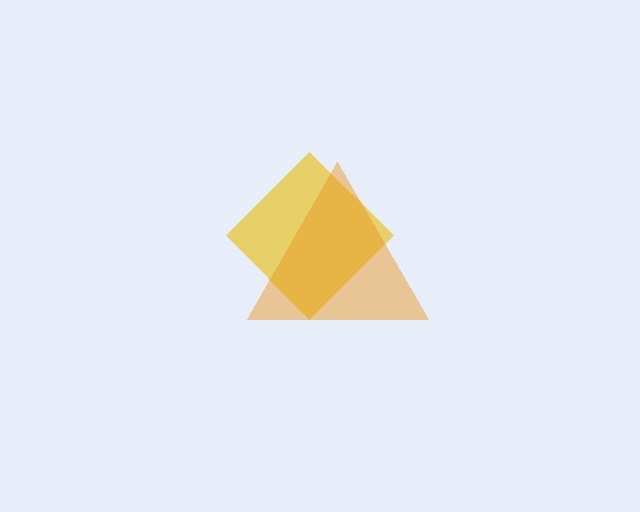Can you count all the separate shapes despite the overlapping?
Yes, there are 2 separate shapes.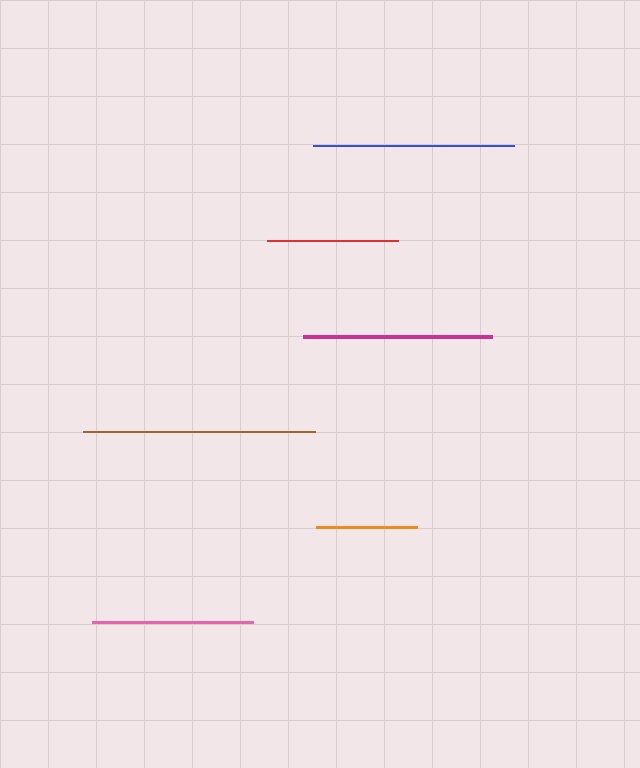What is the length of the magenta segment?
The magenta segment is approximately 190 pixels long.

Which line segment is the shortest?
The orange line is the shortest at approximately 102 pixels.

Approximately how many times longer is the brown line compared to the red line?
The brown line is approximately 1.8 times the length of the red line.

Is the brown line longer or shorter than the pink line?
The brown line is longer than the pink line.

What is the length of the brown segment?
The brown segment is approximately 232 pixels long.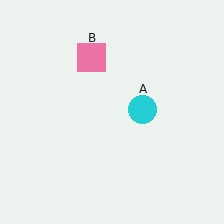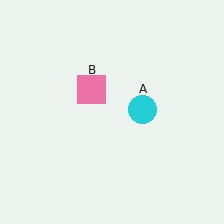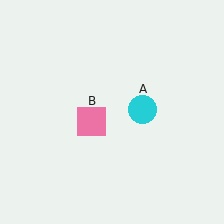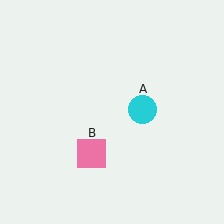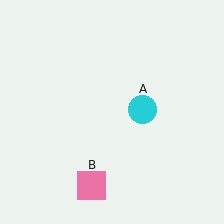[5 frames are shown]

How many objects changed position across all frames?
1 object changed position: pink square (object B).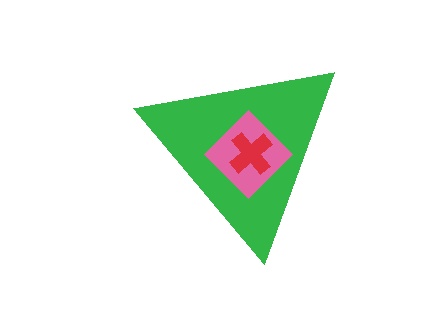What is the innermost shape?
The red cross.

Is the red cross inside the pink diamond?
Yes.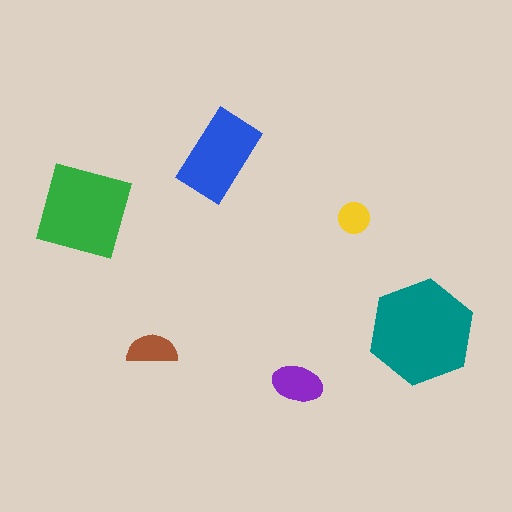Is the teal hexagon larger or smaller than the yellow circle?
Larger.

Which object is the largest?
The teal hexagon.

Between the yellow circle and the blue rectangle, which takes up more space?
The blue rectangle.